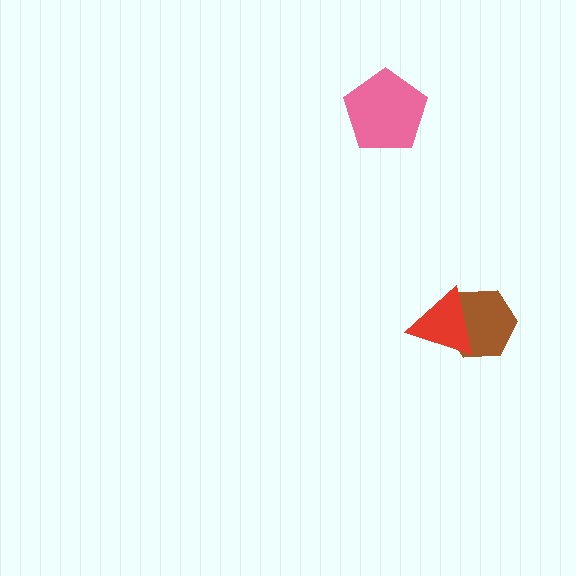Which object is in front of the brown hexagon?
The red triangle is in front of the brown hexagon.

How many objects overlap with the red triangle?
1 object overlaps with the red triangle.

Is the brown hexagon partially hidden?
Yes, it is partially covered by another shape.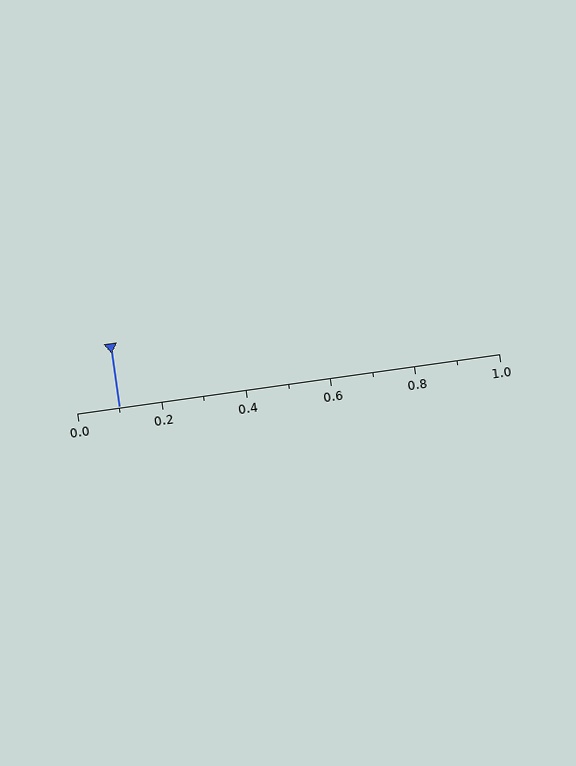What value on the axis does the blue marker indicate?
The marker indicates approximately 0.1.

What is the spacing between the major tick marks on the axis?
The major ticks are spaced 0.2 apart.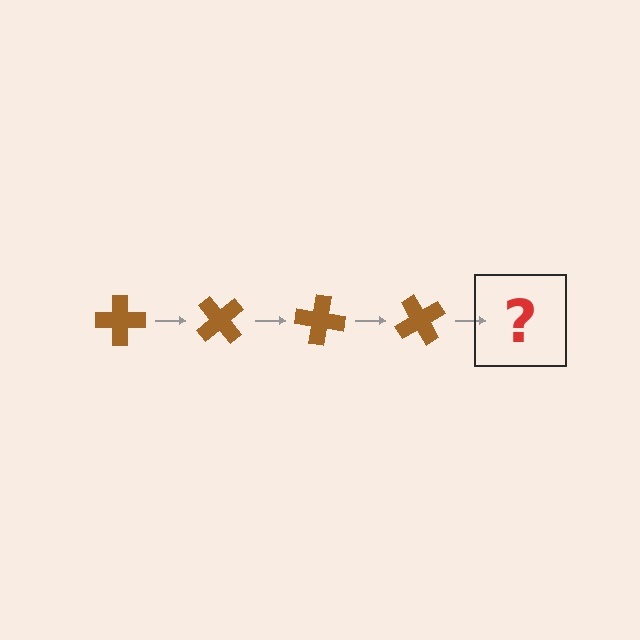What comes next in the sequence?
The next element should be a brown cross rotated 200 degrees.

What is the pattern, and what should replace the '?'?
The pattern is that the cross rotates 50 degrees each step. The '?' should be a brown cross rotated 200 degrees.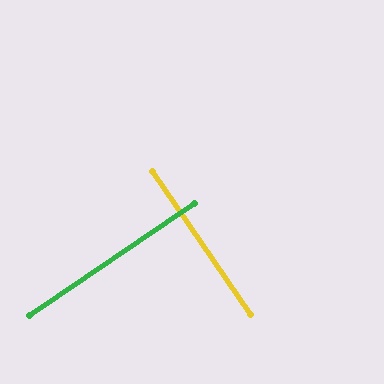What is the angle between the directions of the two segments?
Approximately 90 degrees.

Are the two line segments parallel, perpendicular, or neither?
Perpendicular — they meet at approximately 90°.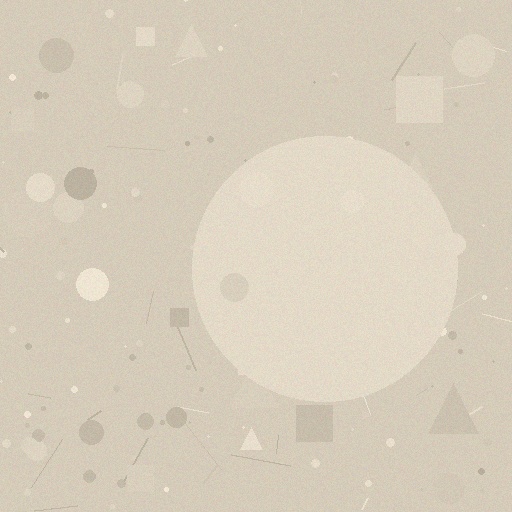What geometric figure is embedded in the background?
A circle is embedded in the background.